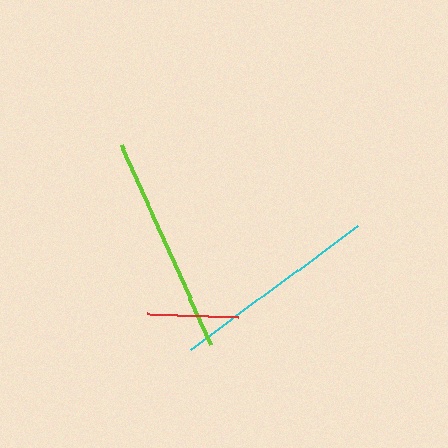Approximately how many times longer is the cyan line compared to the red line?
The cyan line is approximately 2.3 times the length of the red line.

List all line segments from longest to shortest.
From longest to shortest: lime, cyan, red.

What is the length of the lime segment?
The lime segment is approximately 219 pixels long.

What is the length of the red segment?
The red segment is approximately 90 pixels long.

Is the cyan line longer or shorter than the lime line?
The lime line is longer than the cyan line.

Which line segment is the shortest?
The red line is the shortest at approximately 90 pixels.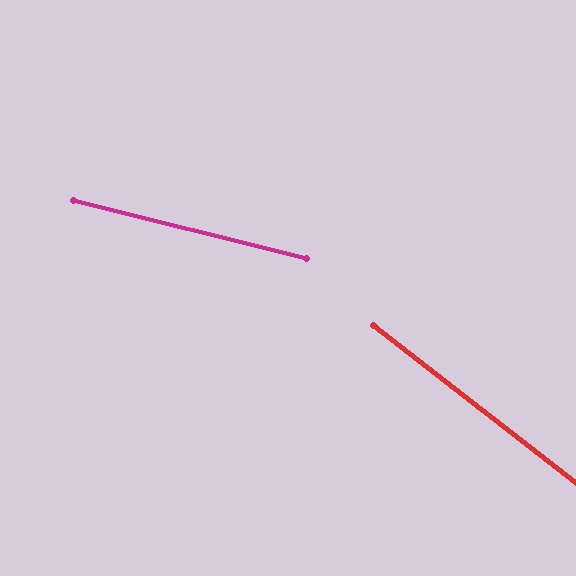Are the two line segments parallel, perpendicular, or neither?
Neither parallel nor perpendicular — they differ by about 24°.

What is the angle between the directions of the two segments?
Approximately 24 degrees.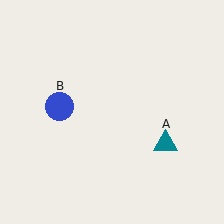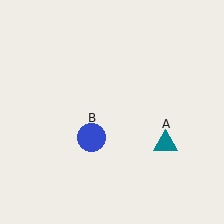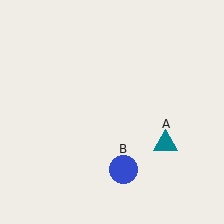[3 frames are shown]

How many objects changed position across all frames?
1 object changed position: blue circle (object B).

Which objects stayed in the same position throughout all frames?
Teal triangle (object A) remained stationary.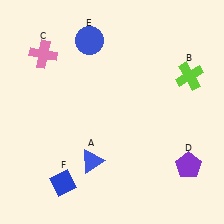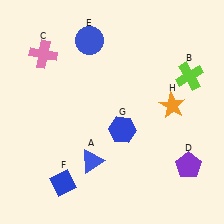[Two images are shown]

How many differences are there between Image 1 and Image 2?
There are 2 differences between the two images.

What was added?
A blue hexagon (G), an orange star (H) were added in Image 2.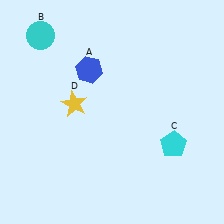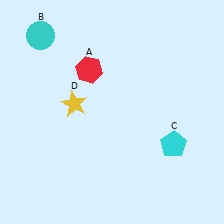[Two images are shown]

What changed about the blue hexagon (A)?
In Image 1, A is blue. In Image 2, it changed to red.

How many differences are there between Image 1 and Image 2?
There is 1 difference between the two images.